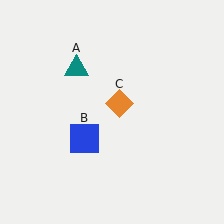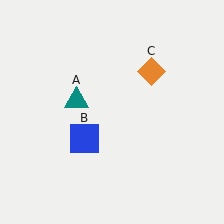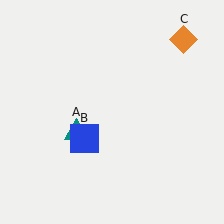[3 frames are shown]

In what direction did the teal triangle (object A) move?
The teal triangle (object A) moved down.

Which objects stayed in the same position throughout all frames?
Blue square (object B) remained stationary.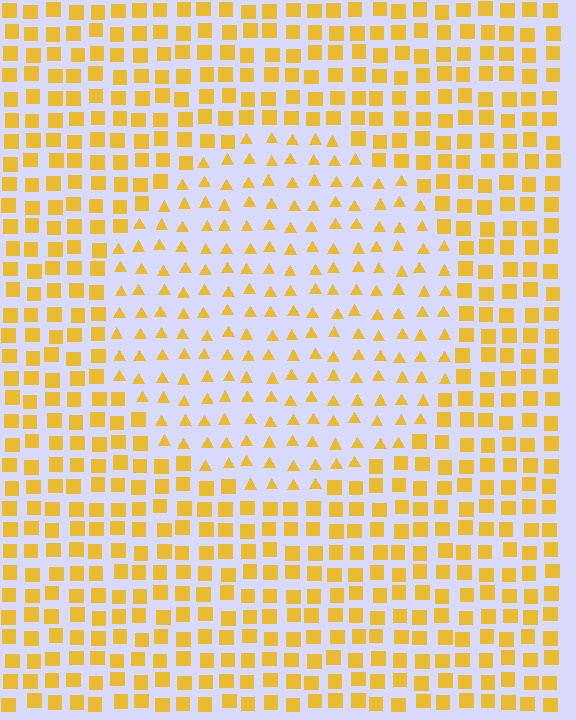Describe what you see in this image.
The image is filled with small yellow elements arranged in a uniform grid. A circle-shaped region contains triangles, while the surrounding area contains squares. The boundary is defined purely by the change in element shape.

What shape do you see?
I see a circle.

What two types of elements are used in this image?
The image uses triangles inside the circle region and squares outside it.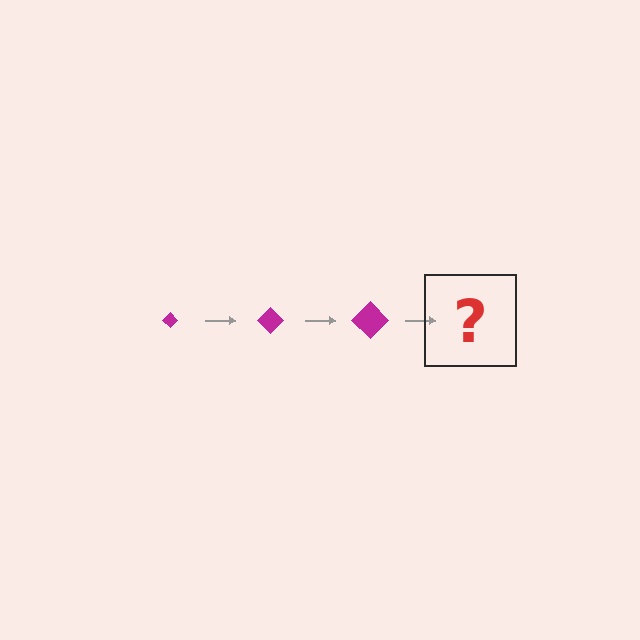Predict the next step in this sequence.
The next step is a magenta diamond, larger than the previous one.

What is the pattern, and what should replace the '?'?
The pattern is that the diamond gets progressively larger each step. The '?' should be a magenta diamond, larger than the previous one.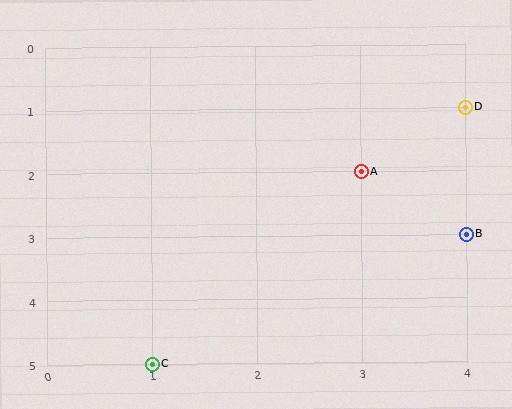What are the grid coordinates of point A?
Point A is at grid coordinates (3, 2).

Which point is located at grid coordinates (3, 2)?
Point A is at (3, 2).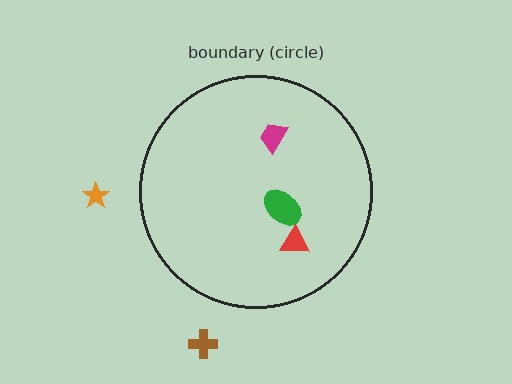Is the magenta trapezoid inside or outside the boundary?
Inside.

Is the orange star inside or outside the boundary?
Outside.